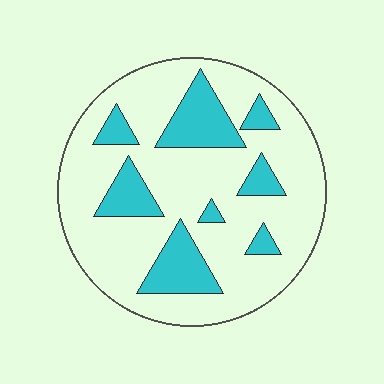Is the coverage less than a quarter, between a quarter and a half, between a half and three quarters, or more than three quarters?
Less than a quarter.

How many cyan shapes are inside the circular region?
8.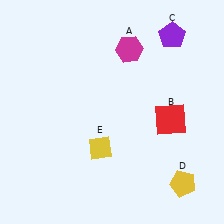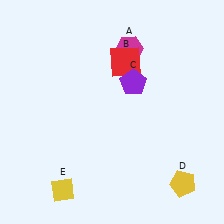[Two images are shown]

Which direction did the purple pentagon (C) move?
The purple pentagon (C) moved down.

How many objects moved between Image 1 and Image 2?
3 objects moved between the two images.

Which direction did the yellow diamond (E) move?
The yellow diamond (E) moved down.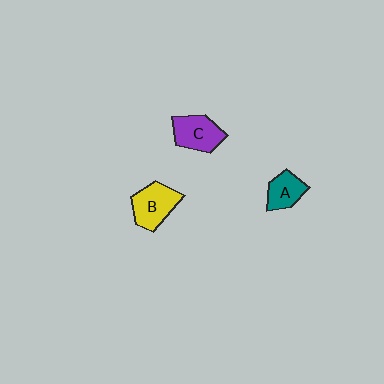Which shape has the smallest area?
Shape A (teal).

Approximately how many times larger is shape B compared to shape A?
Approximately 1.4 times.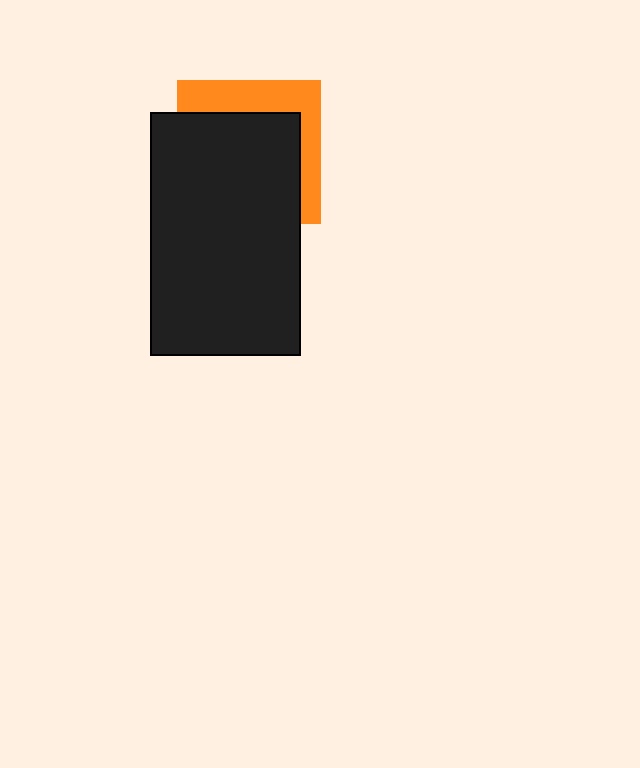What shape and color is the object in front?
The object in front is a black rectangle.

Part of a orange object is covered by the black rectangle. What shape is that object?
It is a square.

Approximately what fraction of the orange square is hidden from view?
Roughly 67% of the orange square is hidden behind the black rectangle.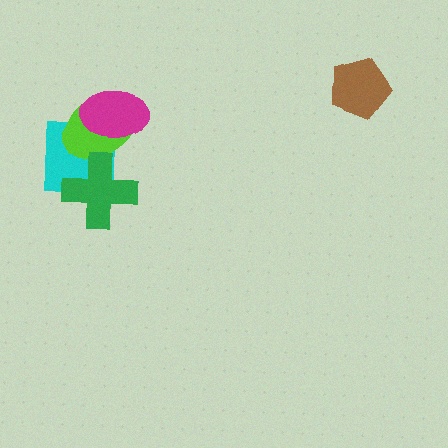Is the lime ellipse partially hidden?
Yes, it is partially covered by another shape.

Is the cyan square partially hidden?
Yes, it is partially covered by another shape.